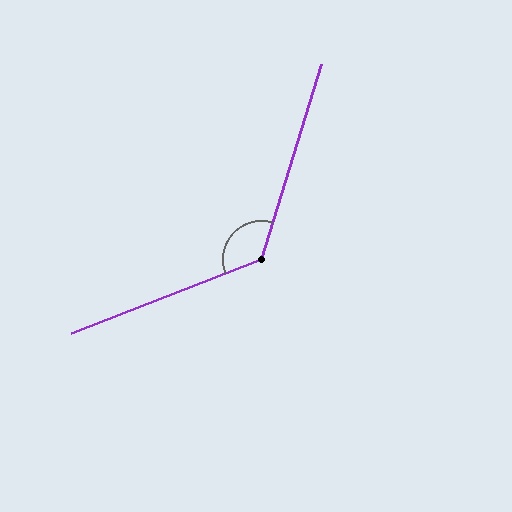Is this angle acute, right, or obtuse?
It is obtuse.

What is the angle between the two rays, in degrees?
Approximately 128 degrees.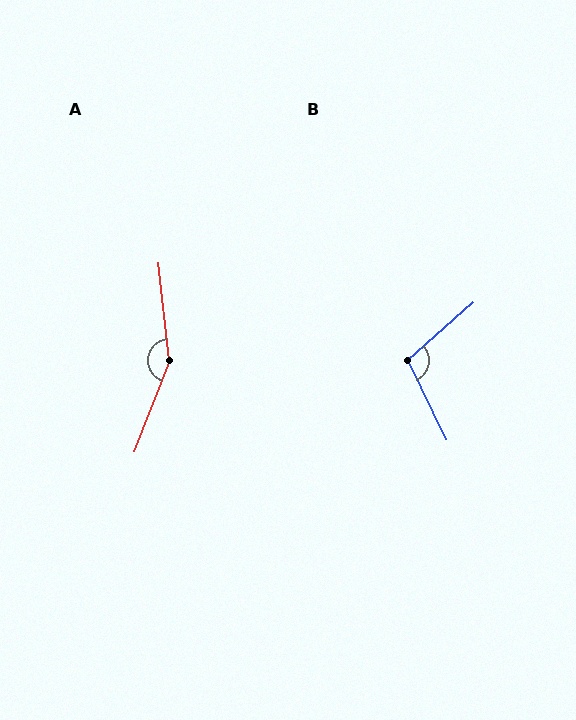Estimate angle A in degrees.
Approximately 153 degrees.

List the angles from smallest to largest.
B (105°), A (153°).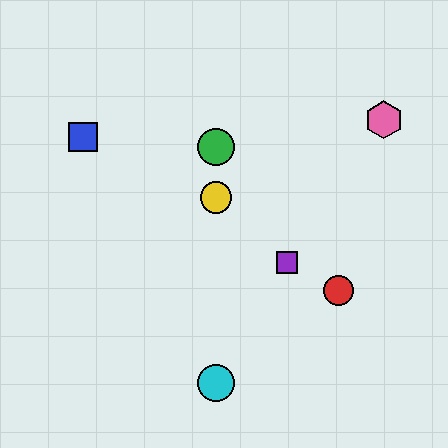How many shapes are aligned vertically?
4 shapes (the green circle, the yellow circle, the orange hexagon, the cyan circle) are aligned vertically.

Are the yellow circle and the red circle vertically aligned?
No, the yellow circle is at x≈216 and the red circle is at x≈339.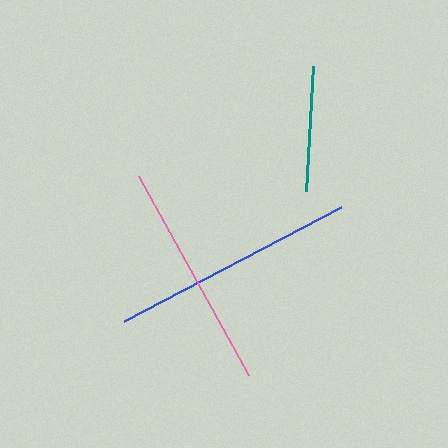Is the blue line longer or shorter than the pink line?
The blue line is longer than the pink line.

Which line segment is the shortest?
The teal line is the shortest at approximately 126 pixels.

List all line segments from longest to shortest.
From longest to shortest: blue, pink, teal.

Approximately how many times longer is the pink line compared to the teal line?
The pink line is approximately 1.8 times the length of the teal line.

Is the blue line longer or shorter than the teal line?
The blue line is longer than the teal line.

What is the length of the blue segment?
The blue segment is approximately 245 pixels long.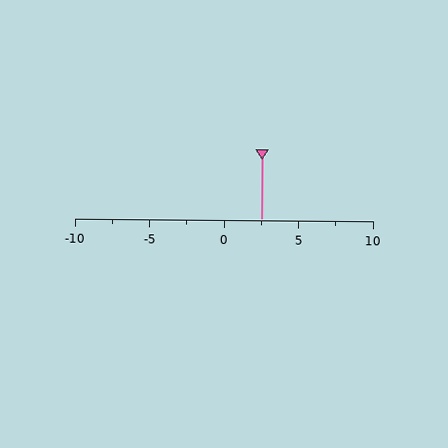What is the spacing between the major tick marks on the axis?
The major ticks are spaced 5 apart.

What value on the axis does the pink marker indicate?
The marker indicates approximately 2.5.